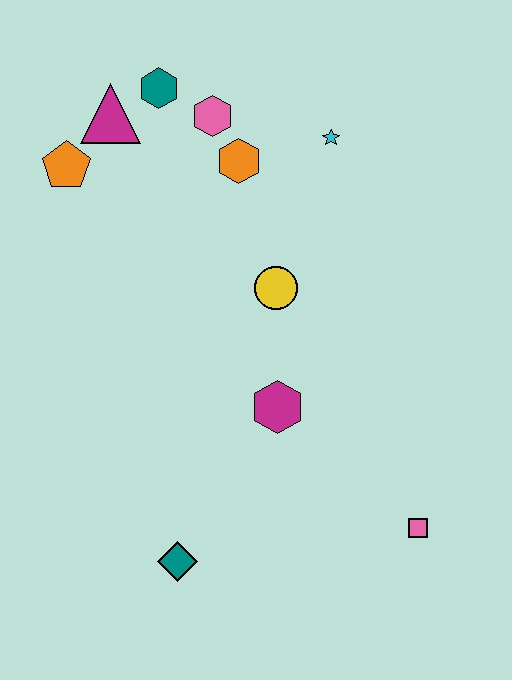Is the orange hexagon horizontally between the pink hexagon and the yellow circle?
Yes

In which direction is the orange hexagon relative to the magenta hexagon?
The orange hexagon is above the magenta hexagon.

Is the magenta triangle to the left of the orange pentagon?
No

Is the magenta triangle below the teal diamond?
No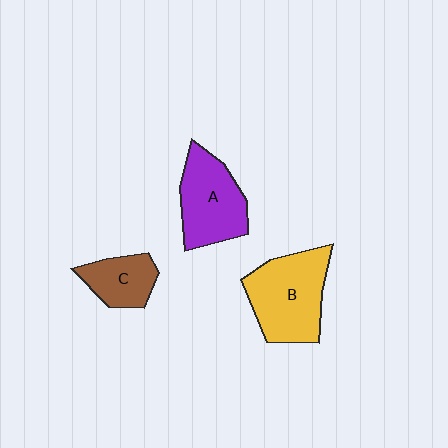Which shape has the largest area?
Shape B (yellow).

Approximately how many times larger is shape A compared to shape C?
Approximately 1.6 times.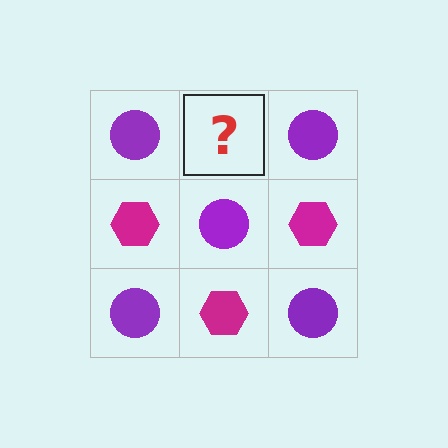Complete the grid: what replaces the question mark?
The question mark should be replaced with a magenta hexagon.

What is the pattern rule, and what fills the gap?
The rule is that it alternates purple circle and magenta hexagon in a checkerboard pattern. The gap should be filled with a magenta hexagon.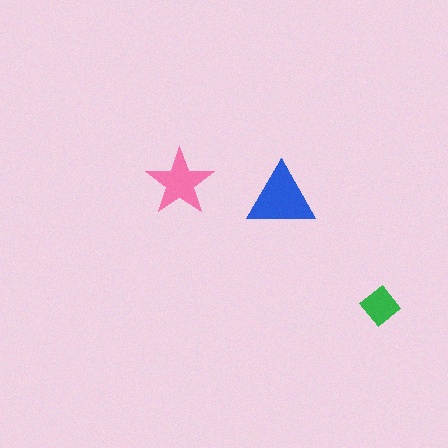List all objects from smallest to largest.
The green diamond, the pink star, the blue triangle.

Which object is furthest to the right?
The green diamond is rightmost.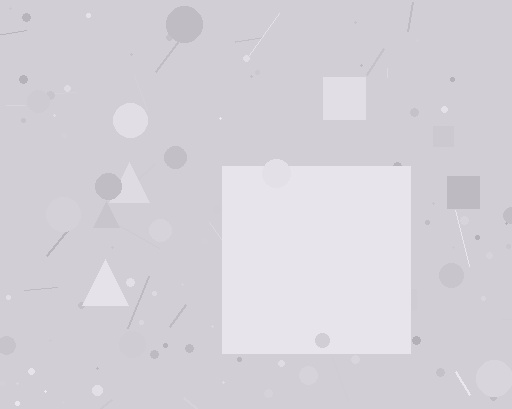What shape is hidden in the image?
A square is hidden in the image.